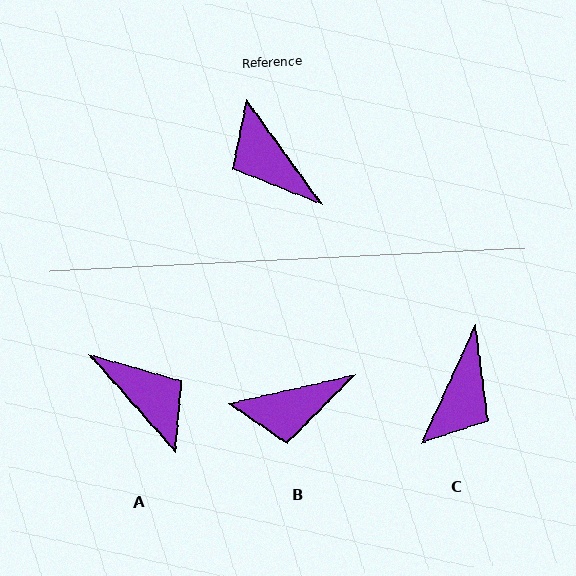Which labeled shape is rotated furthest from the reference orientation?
A, about 174 degrees away.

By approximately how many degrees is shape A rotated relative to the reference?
Approximately 174 degrees clockwise.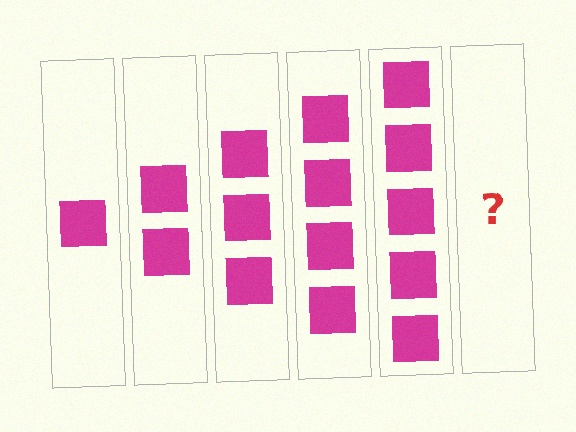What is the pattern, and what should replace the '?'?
The pattern is that each step adds one more square. The '?' should be 6 squares.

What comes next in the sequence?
The next element should be 6 squares.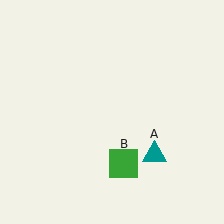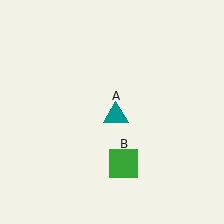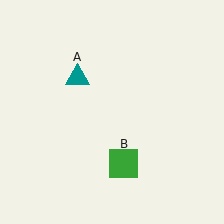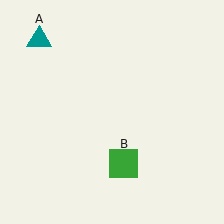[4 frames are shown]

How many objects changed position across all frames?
1 object changed position: teal triangle (object A).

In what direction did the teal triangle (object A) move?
The teal triangle (object A) moved up and to the left.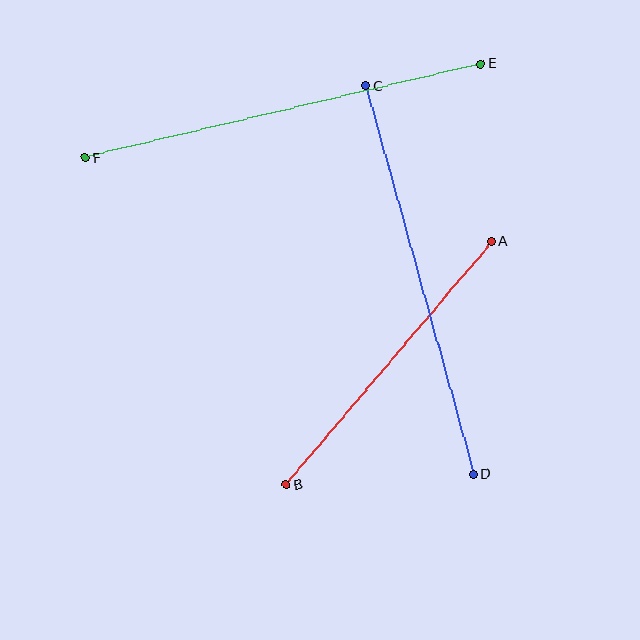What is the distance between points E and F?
The distance is approximately 406 pixels.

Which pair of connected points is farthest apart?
Points E and F are farthest apart.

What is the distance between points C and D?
The distance is approximately 403 pixels.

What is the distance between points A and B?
The distance is approximately 318 pixels.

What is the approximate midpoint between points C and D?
The midpoint is at approximately (419, 280) pixels.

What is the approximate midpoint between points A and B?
The midpoint is at approximately (389, 363) pixels.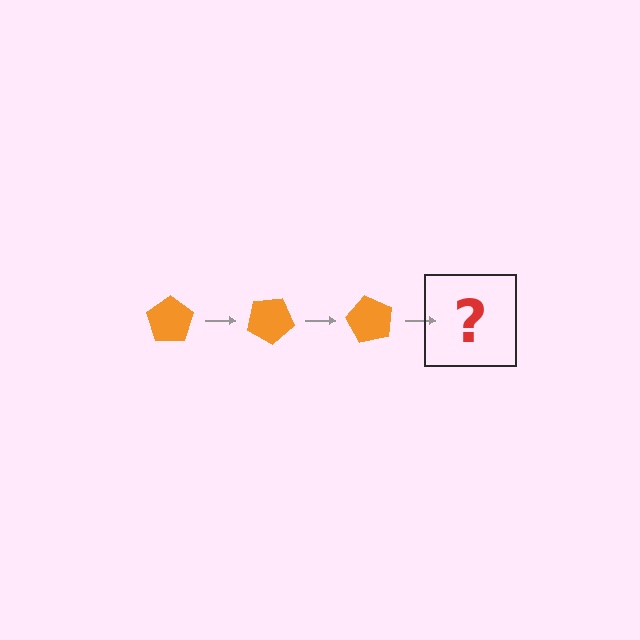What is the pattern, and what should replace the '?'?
The pattern is that the pentagon rotates 30 degrees each step. The '?' should be an orange pentagon rotated 90 degrees.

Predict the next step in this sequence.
The next step is an orange pentagon rotated 90 degrees.